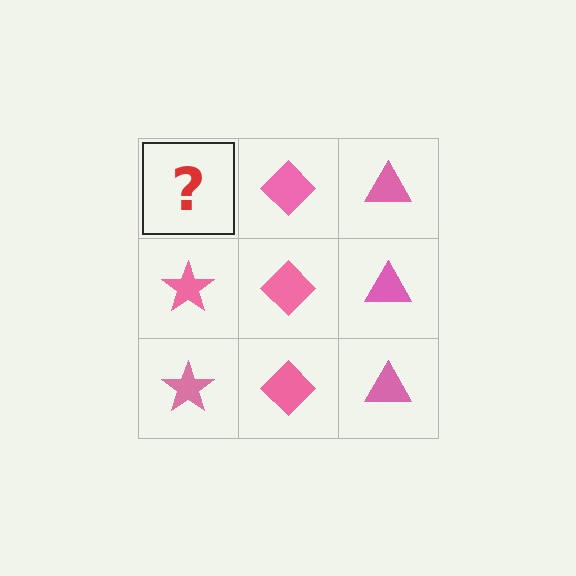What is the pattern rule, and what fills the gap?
The rule is that each column has a consistent shape. The gap should be filled with a pink star.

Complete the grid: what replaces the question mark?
The question mark should be replaced with a pink star.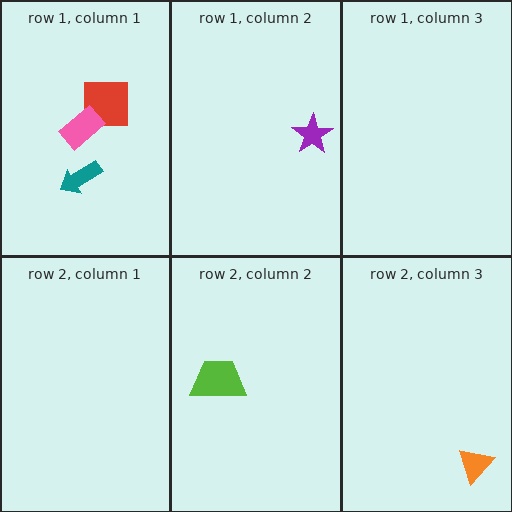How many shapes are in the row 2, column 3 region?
1.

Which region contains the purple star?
The row 1, column 2 region.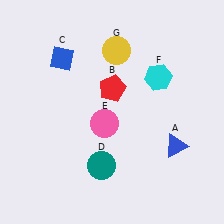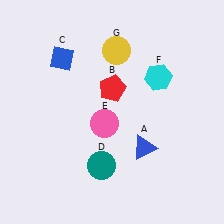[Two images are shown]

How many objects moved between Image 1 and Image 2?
1 object moved between the two images.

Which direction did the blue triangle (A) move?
The blue triangle (A) moved left.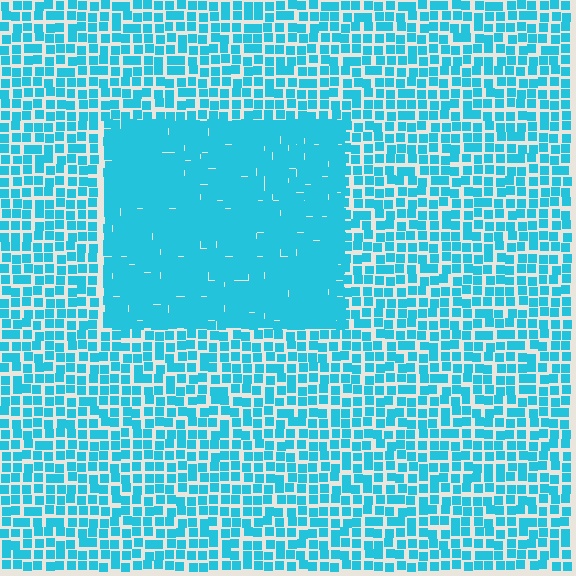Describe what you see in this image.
The image contains small cyan elements arranged at two different densities. A rectangle-shaped region is visible where the elements are more densely packed than the surrounding area.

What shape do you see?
I see a rectangle.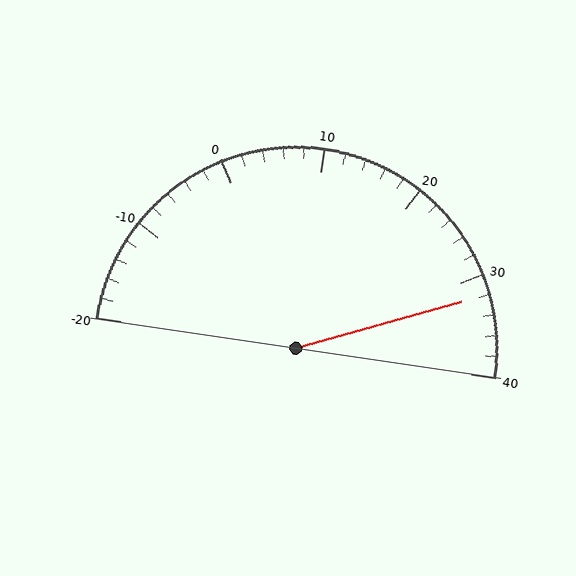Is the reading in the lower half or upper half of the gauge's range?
The reading is in the upper half of the range (-20 to 40).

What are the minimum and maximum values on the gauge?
The gauge ranges from -20 to 40.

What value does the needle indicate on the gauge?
The needle indicates approximately 32.